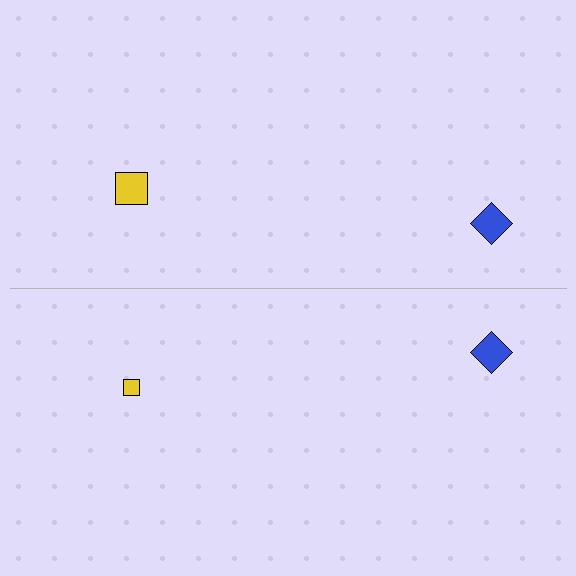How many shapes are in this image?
There are 4 shapes in this image.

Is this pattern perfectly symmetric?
No, the pattern is not perfectly symmetric. The yellow square on the bottom side has a different size than its mirror counterpart.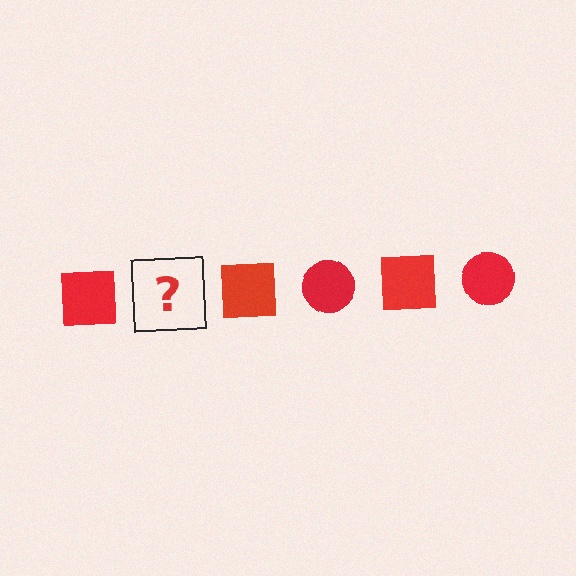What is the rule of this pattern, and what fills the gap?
The rule is that the pattern cycles through square, circle shapes in red. The gap should be filled with a red circle.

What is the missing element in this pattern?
The missing element is a red circle.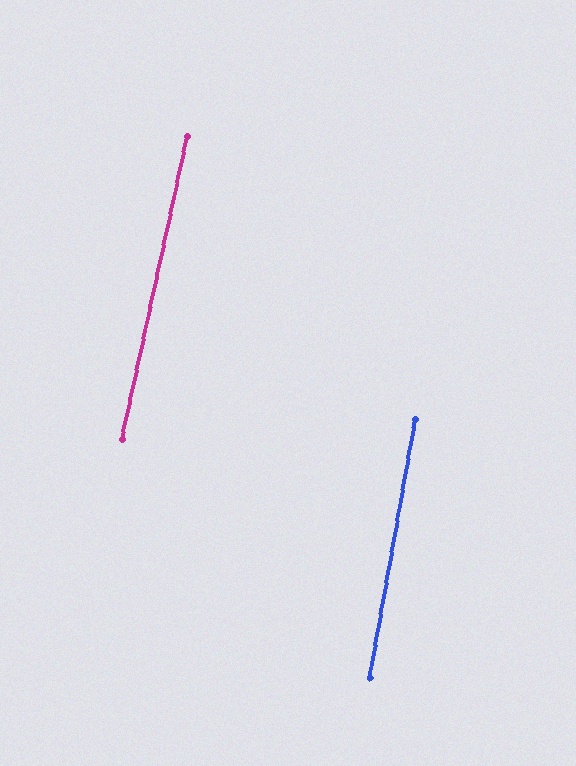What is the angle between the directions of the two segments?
Approximately 2 degrees.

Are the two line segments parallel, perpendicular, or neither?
Parallel — their directions differ by only 1.9°.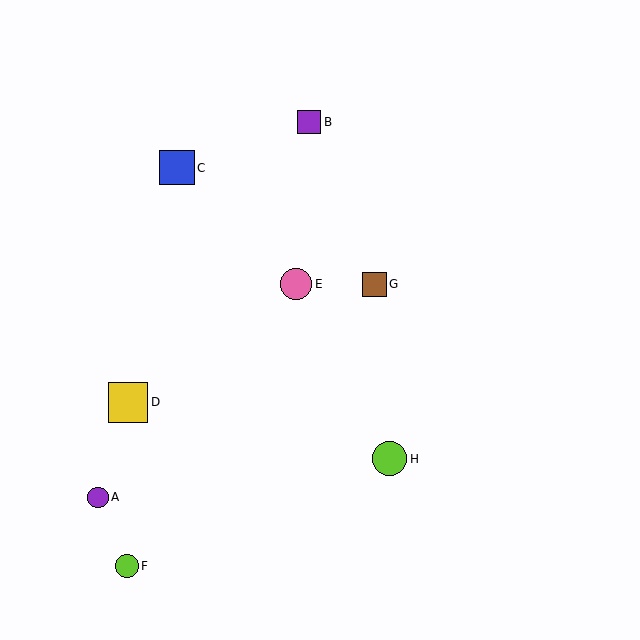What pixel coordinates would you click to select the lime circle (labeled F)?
Click at (127, 566) to select the lime circle F.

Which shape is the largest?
The yellow square (labeled D) is the largest.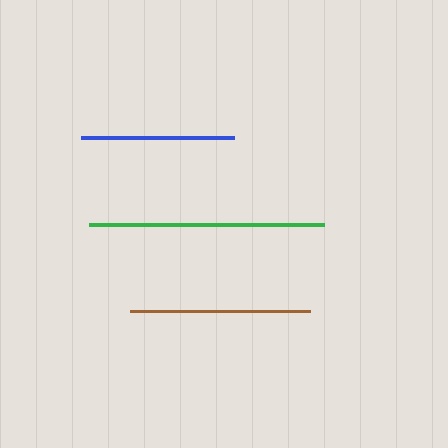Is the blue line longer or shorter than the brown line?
The brown line is longer than the blue line.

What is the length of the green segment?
The green segment is approximately 235 pixels long.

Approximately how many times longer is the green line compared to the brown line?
The green line is approximately 1.3 times the length of the brown line.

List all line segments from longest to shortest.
From longest to shortest: green, brown, blue.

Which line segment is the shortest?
The blue line is the shortest at approximately 154 pixels.